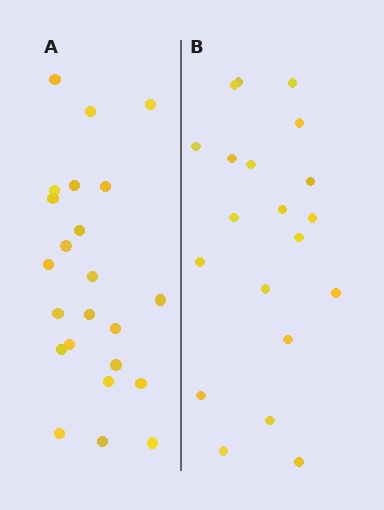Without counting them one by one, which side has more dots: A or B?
Region A (the left region) has more dots.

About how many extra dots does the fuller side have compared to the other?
Region A has just a few more — roughly 2 or 3 more dots than region B.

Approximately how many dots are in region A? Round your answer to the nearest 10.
About 20 dots. (The exact count is 23, which rounds to 20.)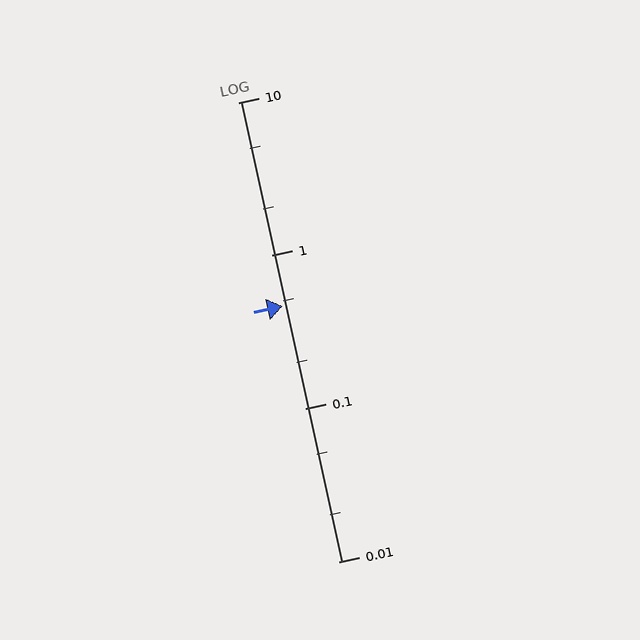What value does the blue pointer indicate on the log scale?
The pointer indicates approximately 0.47.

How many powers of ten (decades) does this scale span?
The scale spans 3 decades, from 0.01 to 10.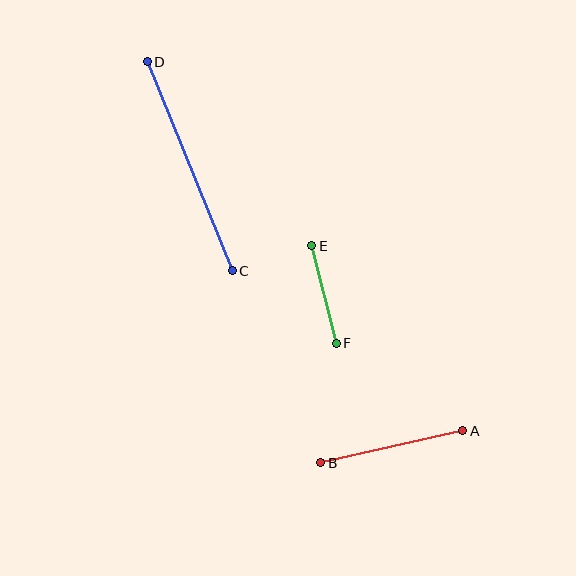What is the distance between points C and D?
The distance is approximately 226 pixels.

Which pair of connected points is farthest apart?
Points C and D are farthest apart.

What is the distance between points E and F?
The distance is approximately 101 pixels.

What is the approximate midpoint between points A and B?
The midpoint is at approximately (392, 447) pixels.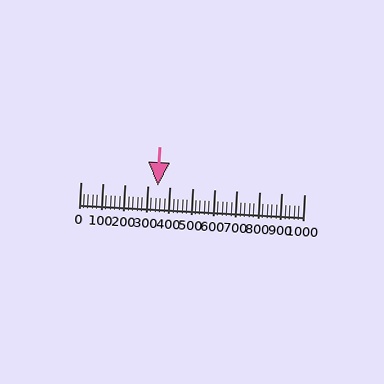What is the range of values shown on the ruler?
The ruler shows values from 0 to 1000.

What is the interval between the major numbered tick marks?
The major tick marks are spaced 100 units apart.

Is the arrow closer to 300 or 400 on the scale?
The arrow is closer to 300.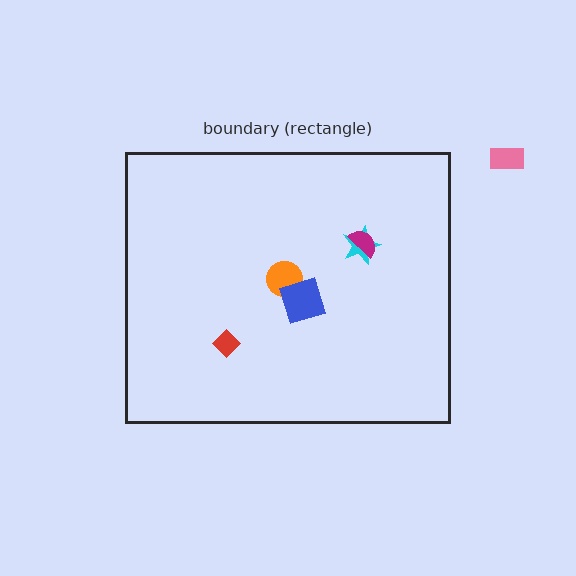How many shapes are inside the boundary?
5 inside, 1 outside.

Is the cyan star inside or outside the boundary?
Inside.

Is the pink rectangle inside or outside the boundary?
Outside.